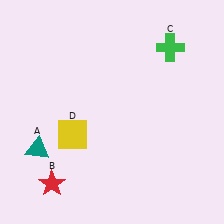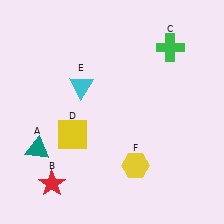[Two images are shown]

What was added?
A cyan triangle (E), a yellow hexagon (F) were added in Image 2.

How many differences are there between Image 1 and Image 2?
There are 2 differences between the two images.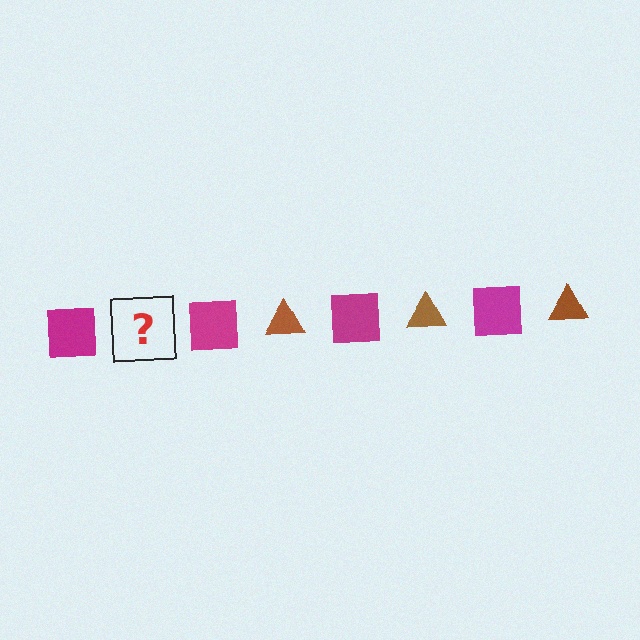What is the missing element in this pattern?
The missing element is a brown triangle.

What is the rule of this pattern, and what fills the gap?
The rule is that the pattern alternates between magenta square and brown triangle. The gap should be filled with a brown triangle.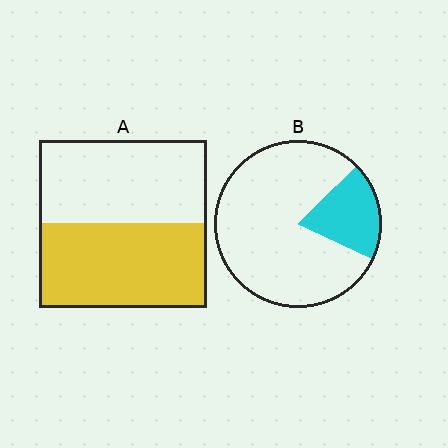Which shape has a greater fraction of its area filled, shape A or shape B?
Shape A.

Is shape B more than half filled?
No.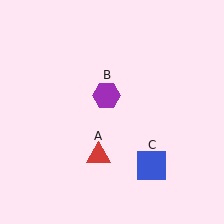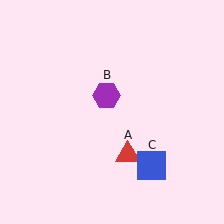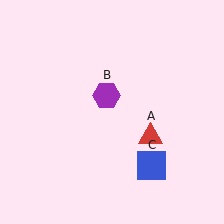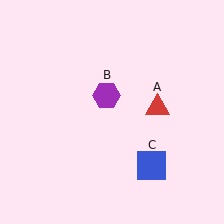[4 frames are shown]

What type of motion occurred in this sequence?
The red triangle (object A) rotated counterclockwise around the center of the scene.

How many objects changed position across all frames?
1 object changed position: red triangle (object A).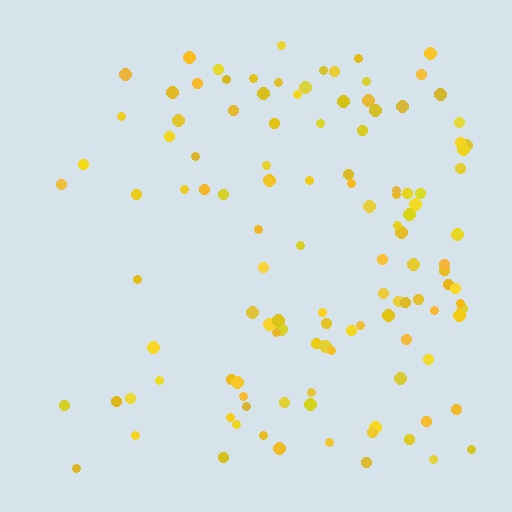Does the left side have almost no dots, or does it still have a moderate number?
Still a moderate number, just noticeably fewer than the right.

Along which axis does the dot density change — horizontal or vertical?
Horizontal.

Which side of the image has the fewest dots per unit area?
The left.